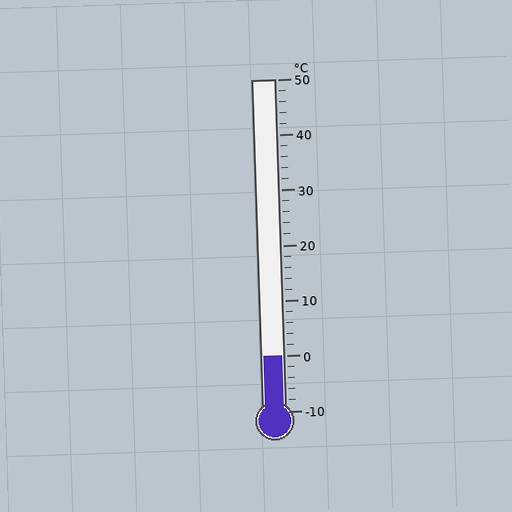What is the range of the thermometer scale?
The thermometer scale ranges from -10°C to 50°C.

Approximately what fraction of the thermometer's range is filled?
The thermometer is filled to approximately 15% of its range.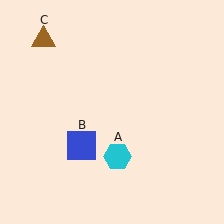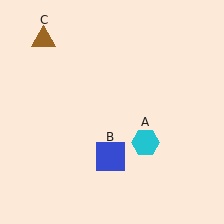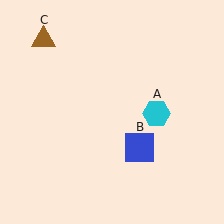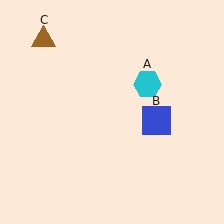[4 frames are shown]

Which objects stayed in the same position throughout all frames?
Brown triangle (object C) remained stationary.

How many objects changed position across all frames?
2 objects changed position: cyan hexagon (object A), blue square (object B).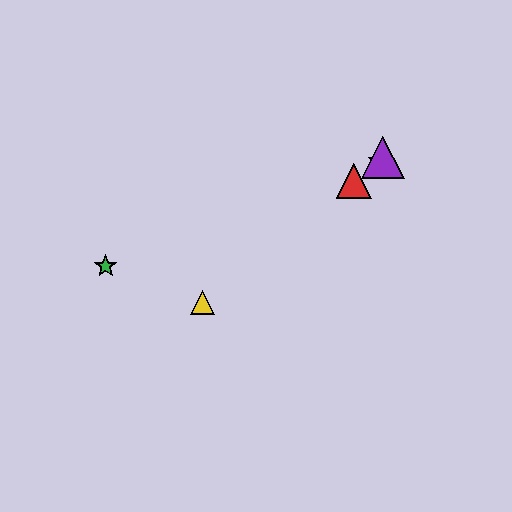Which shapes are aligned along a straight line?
The red triangle, the blue star, the yellow triangle, the purple triangle are aligned along a straight line.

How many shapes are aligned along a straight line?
4 shapes (the red triangle, the blue star, the yellow triangle, the purple triangle) are aligned along a straight line.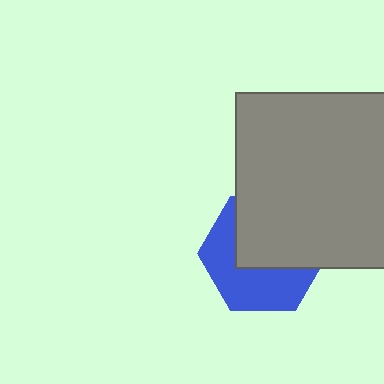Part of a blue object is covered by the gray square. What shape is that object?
It is a hexagon.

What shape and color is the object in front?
The object in front is a gray square.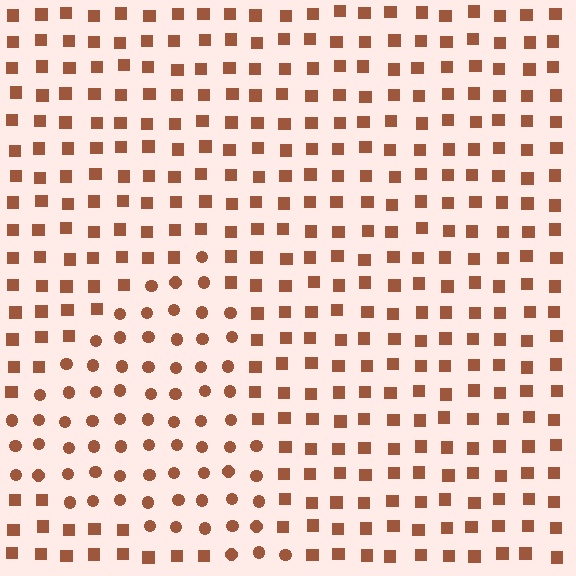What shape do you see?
I see a triangle.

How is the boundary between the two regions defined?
The boundary is defined by a change in element shape: circles inside vs. squares outside. All elements share the same color and spacing.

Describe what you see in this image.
The image is filled with small brown elements arranged in a uniform grid. A triangle-shaped region contains circles, while the surrounding area contains squares. The boundary is defined purely by the change in element shape.